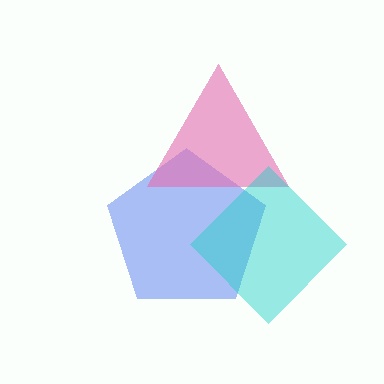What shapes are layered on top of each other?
The layered shapes are: a blue pentagon, a pink triangle, a cyan diamond.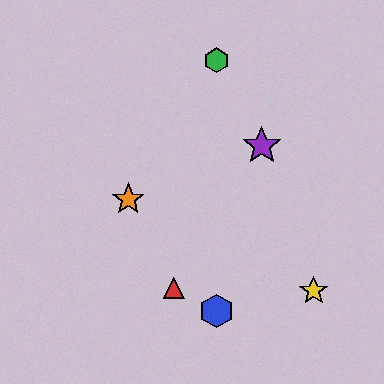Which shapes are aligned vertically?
The blue hexagon, the green hexagon are aligned vertically.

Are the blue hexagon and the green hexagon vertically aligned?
Yes, both are at x≈216.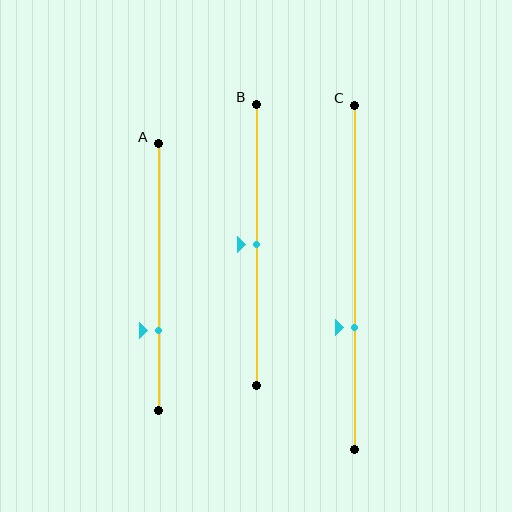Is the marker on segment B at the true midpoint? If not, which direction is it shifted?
Yes, the marker on segment B is at the true midpoint.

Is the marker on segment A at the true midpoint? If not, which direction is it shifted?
No, the marker on segment A is shifted downward by about 20% of the segment length.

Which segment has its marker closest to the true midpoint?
Segment B has its marker closest to the true midpoint.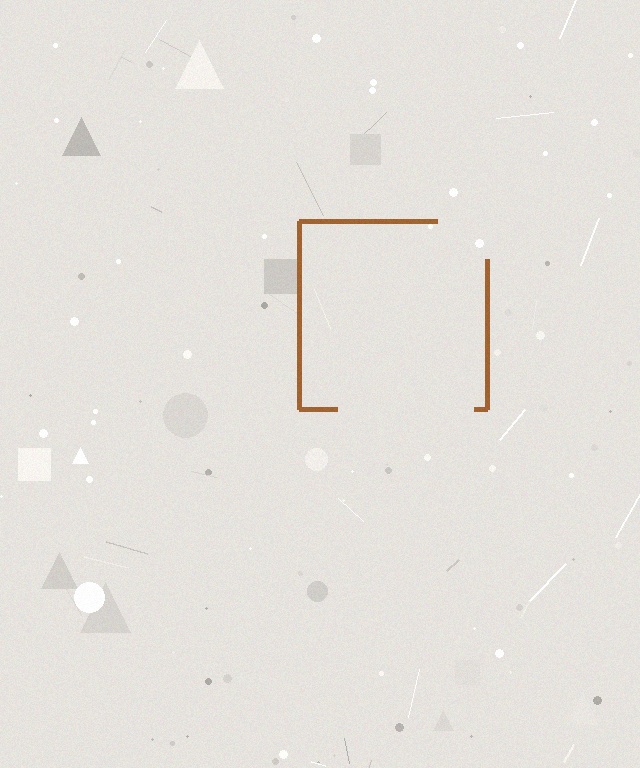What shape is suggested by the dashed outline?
The dashed outline suggests a square.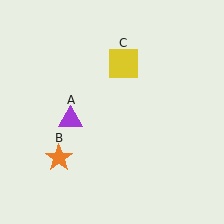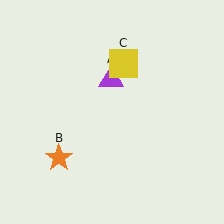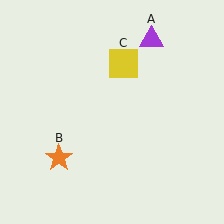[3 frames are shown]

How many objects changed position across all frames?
1 object changed position: purple triangle (object A).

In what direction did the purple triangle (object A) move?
The purple triangle (object A) moved up and to the right.